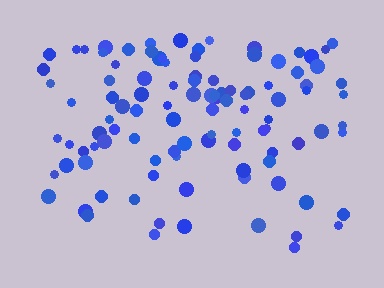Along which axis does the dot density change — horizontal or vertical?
Vertical.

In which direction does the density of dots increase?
From bottom to top, with the top side densest.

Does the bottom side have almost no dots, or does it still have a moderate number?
Still a moderate number, just noticeably fewer than the top.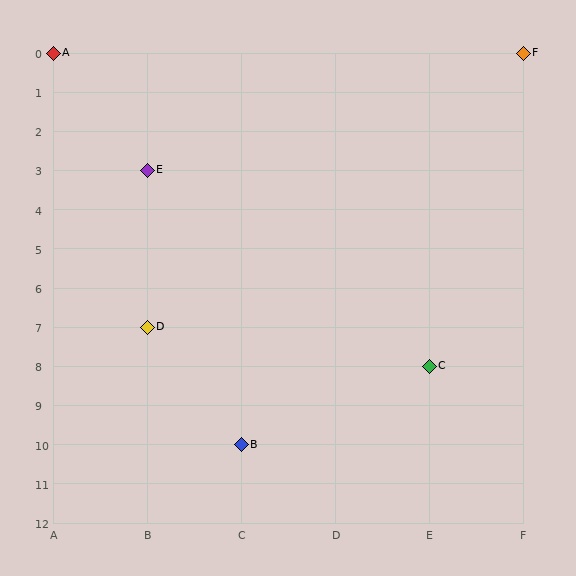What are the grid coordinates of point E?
Point E is at grid coordinates (B, 3).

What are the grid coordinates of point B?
Point B is at grid coordinates (C, 10).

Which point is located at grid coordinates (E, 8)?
Point C is at (E, 8).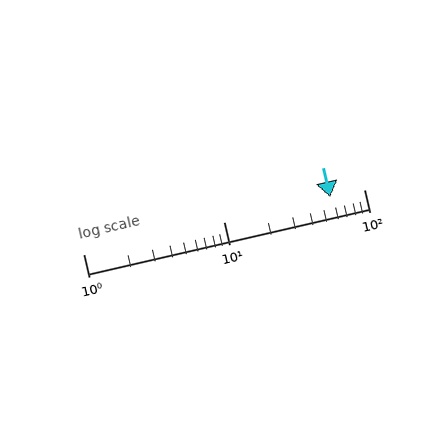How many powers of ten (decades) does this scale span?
The scale spans 2 decades, from 1 to 100.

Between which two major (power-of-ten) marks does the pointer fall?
The pointer is between 10 and 100.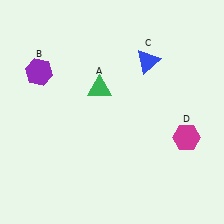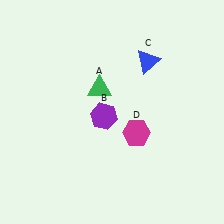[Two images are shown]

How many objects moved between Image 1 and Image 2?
2 objects moved between the two images.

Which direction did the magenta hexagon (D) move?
The magenta hexagon (D) moved left.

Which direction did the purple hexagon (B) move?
The purple hexagon (B) moved right.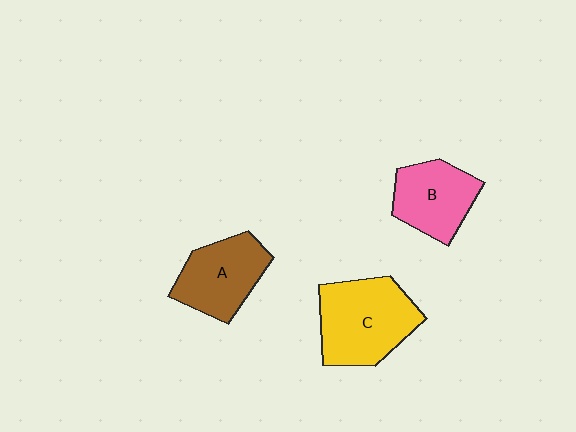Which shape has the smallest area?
Shape B (pink).